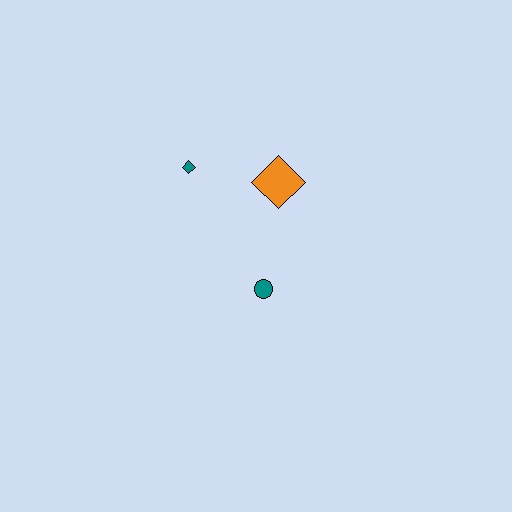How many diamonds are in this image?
There are 2 diamonds.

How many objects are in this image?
There are 3 objects.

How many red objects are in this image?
There are no red objects.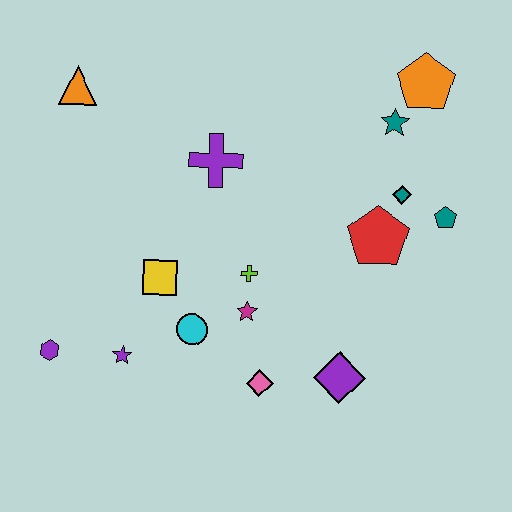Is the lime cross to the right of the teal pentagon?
No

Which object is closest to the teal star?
The orange pentagon is closest to the teal star.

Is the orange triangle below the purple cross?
No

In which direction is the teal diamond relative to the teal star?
The teal diamond is below the teal star.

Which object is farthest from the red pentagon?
The purple hexagon is farthest from the red pentagon.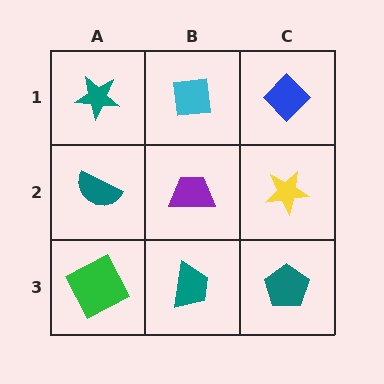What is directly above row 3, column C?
A yellow star.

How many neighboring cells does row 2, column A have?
3.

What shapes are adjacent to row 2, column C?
A blue diamond (row 1, column C), a teal pentagon (row 3, column C), a purple trapezoid (row 2, column B).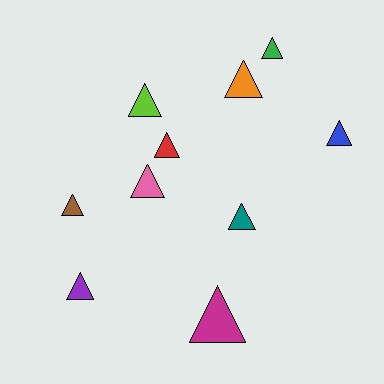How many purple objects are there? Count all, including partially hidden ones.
There is 1 purple object.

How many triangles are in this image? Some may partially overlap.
There are 10 triangles.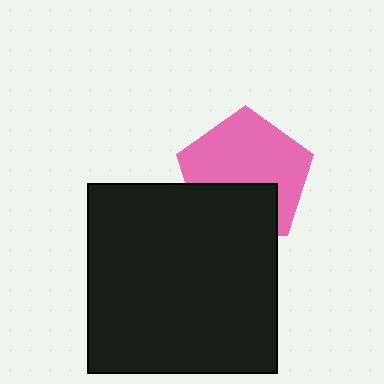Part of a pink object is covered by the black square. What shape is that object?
It is a pentagon.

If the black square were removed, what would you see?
You would see the complete pink pentagon.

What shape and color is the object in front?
The object in front is a black square.